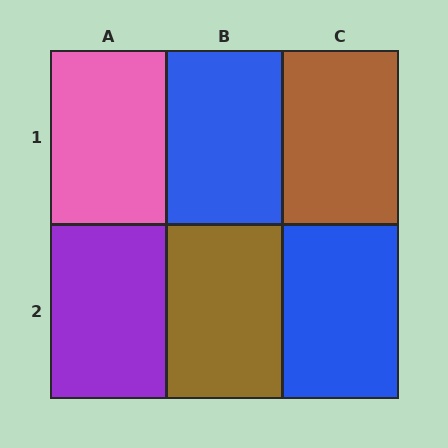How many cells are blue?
2 cells are blue.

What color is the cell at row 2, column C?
Blue.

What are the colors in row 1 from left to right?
Pink, blue, brown.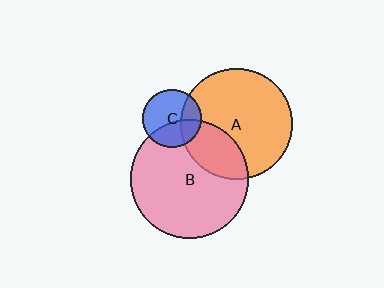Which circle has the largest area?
Circle B (pink).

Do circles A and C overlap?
Yes.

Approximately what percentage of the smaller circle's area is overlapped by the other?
Approximately 25%.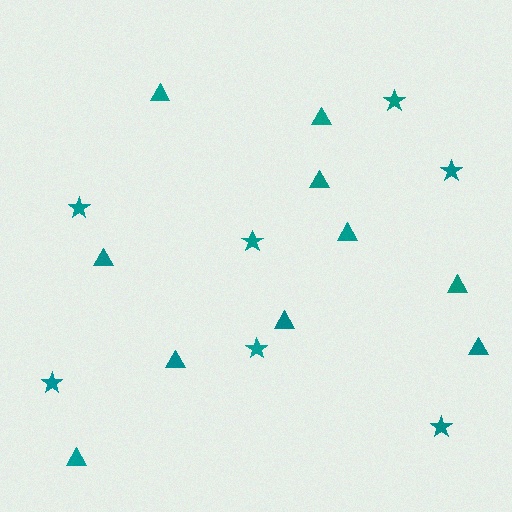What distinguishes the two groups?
There are 2 groups: one group of stars (7) and one group of triangles (10).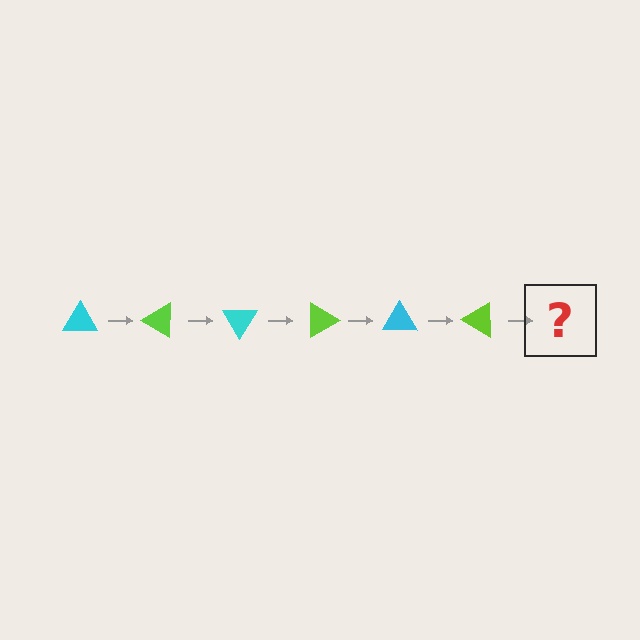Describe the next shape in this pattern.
It should be a cyan triangle, rotated 180 degrees from the start.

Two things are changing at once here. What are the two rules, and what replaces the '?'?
The two rules are that it rotates 30 degrees each step and the color cycles through cyan and lime. The '?' should be a cyan triangle, rotated 180 degrees from the start.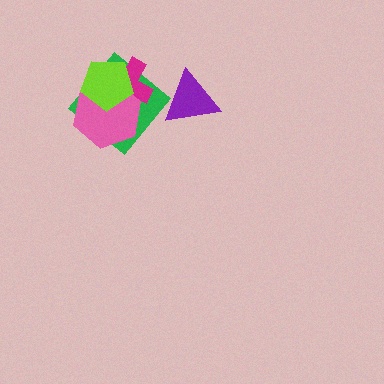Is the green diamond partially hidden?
Yes, it is partially covered by another shape.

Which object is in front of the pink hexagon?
The lime pentagon is in front of the pink hexagon.